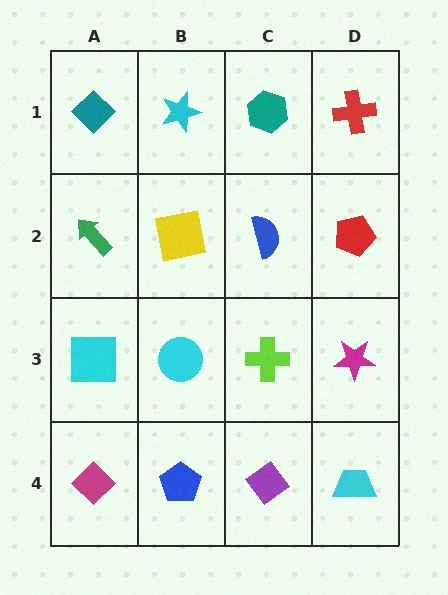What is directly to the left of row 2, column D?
A blue semicircle.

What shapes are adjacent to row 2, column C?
A teal hexagon (row 1, column C), a lime cross (row 3, column C), a yellow square (row 2, column B), a red pentagon (row 2, column D).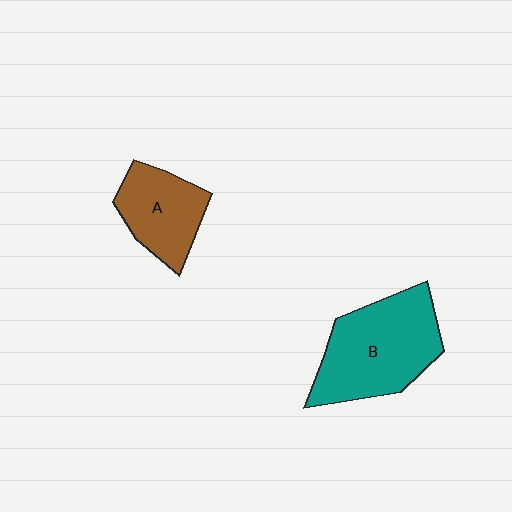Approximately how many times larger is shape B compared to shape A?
Approximately 1.6 times.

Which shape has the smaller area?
Shape A (brown).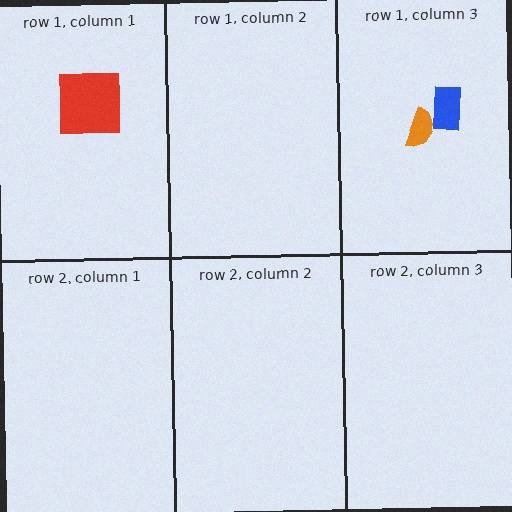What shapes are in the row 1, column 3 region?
The blue rectangle, the orange semicircle.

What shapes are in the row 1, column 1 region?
The red square.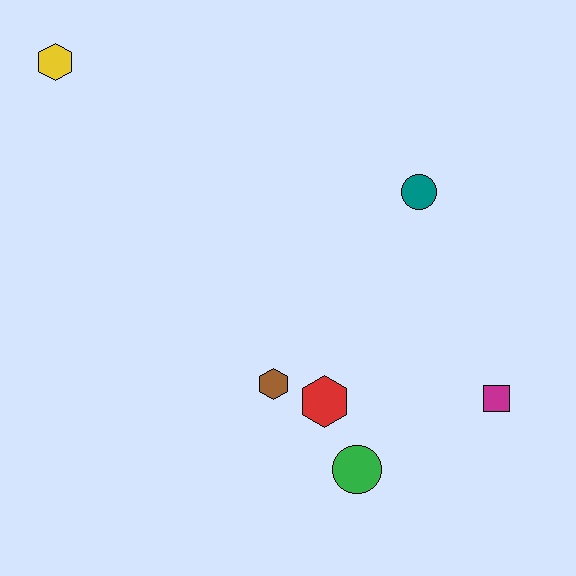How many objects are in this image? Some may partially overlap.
There are 6 objects.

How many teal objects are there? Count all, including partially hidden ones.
There is 1 teal object.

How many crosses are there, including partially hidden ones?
There are no crosses.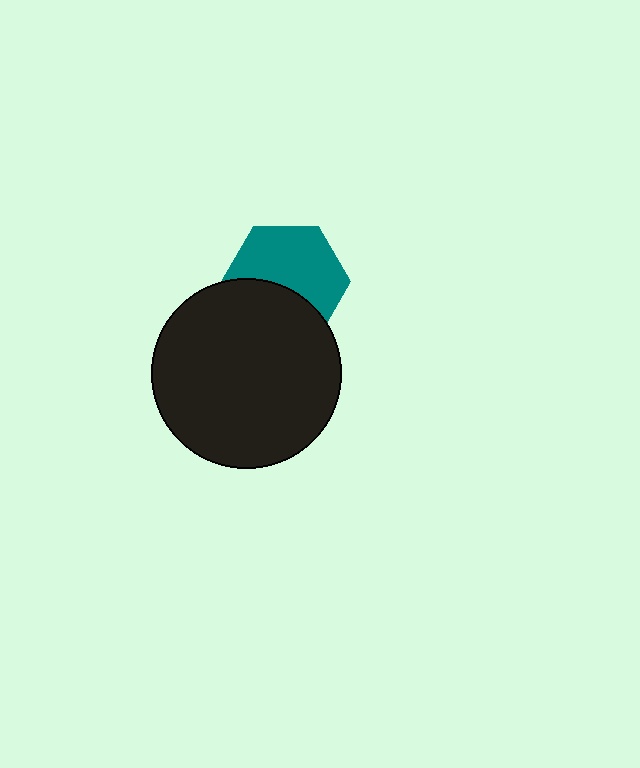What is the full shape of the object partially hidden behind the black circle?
The partially hidden object is a teal hexagon.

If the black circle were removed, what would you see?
You would see the complete teal hexagon.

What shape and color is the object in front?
The object in front is a black circle.